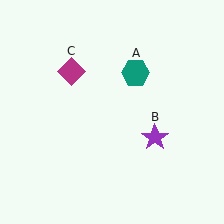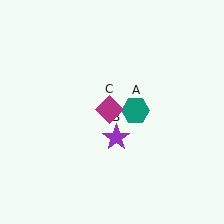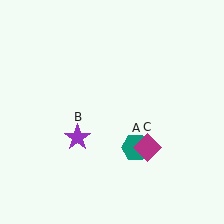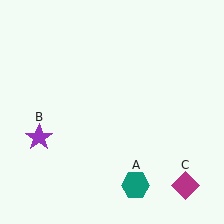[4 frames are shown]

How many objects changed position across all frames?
3 objects changed position: teal hexagon (object A), purple star (object B), magenta diamond (object C).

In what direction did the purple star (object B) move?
The purple star (object B) moved left.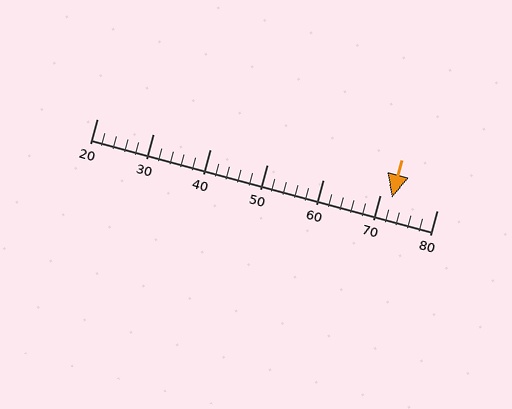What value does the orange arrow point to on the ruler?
The orange arrow points to approximately 72.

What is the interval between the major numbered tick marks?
The major tick marks are spaced 10 units apart.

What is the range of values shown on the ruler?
The ruler shows values from 20 to 80.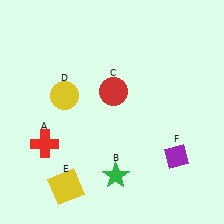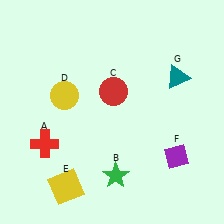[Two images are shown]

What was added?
A teal triangle (G) was added in Image 2.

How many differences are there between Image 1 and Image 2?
There is 1 difference between the two images.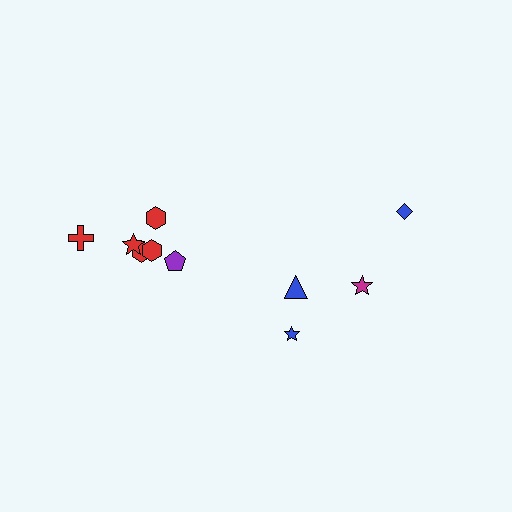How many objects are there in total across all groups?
There are 10 objects.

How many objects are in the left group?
There are 6 objects.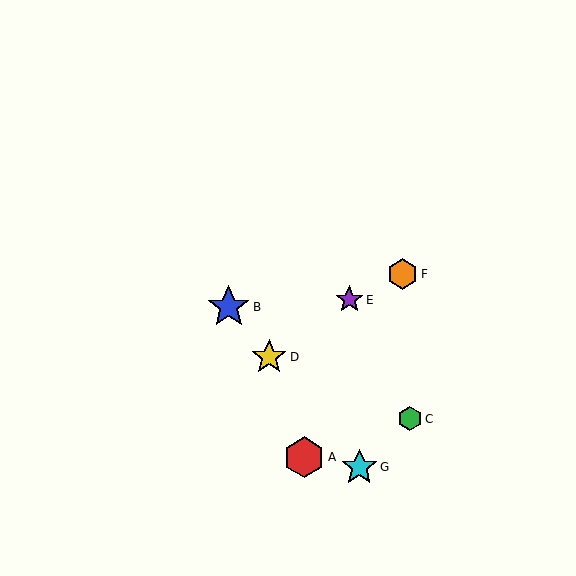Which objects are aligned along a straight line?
Objects B, D, G are aligned along a straight line.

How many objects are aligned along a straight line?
3 objects (B, D, G) are aligned along a straight line.